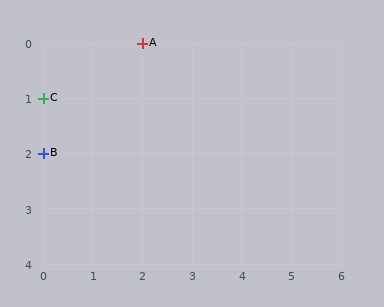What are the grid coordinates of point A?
Point A is at grid coordinates (2, 0).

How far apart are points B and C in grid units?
Points B and C are 1 row apart.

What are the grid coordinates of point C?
Point C is at grid coordinates (0, 1).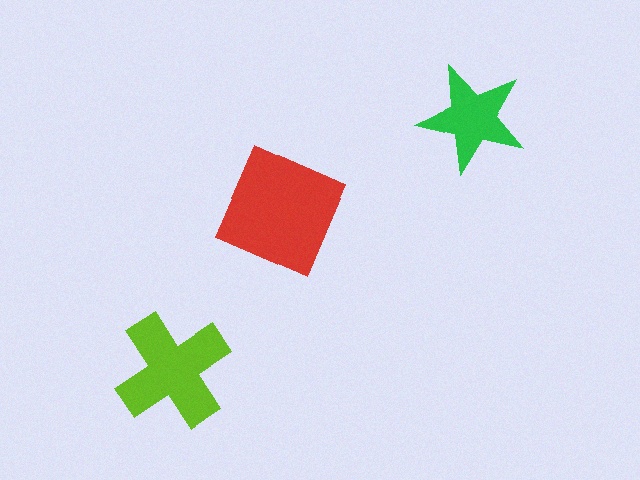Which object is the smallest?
The green star.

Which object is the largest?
The red square.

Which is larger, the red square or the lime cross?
The red square.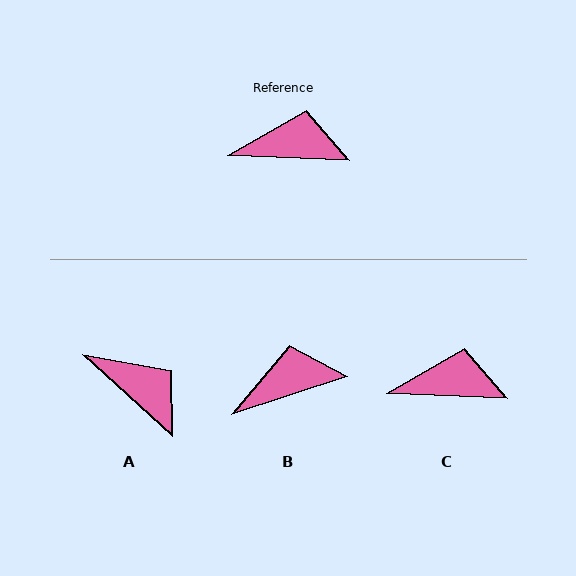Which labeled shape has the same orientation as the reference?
C.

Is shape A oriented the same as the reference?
No, it is off by about 40 degrees.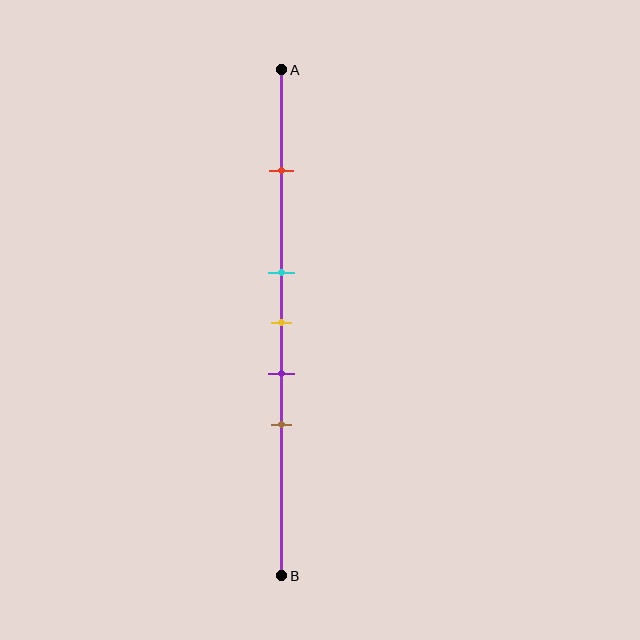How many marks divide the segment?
There are 5 marks dividing the segment.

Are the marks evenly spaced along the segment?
No, the marks are not evenly spaced.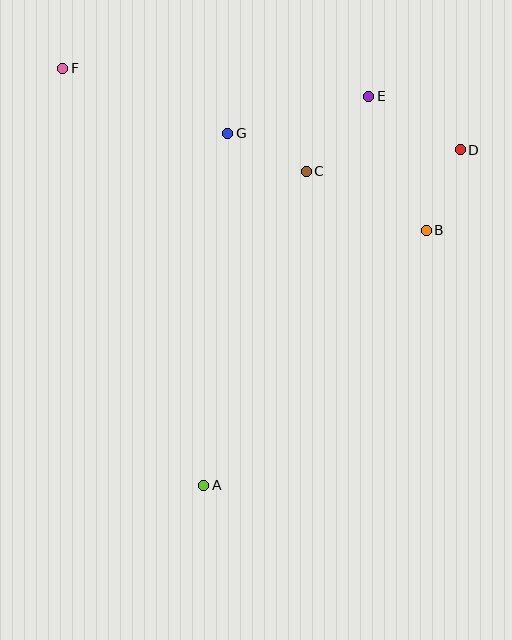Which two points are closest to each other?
Points C and G are closest to each other.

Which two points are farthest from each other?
Points A and F are farthest from each other.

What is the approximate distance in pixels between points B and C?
The distance between B and C is approximately 133 pixels.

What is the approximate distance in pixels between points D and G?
The distance between D and G is approximately 233 pixels.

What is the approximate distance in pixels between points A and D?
The distance between A and D is approximately 422 pixels.